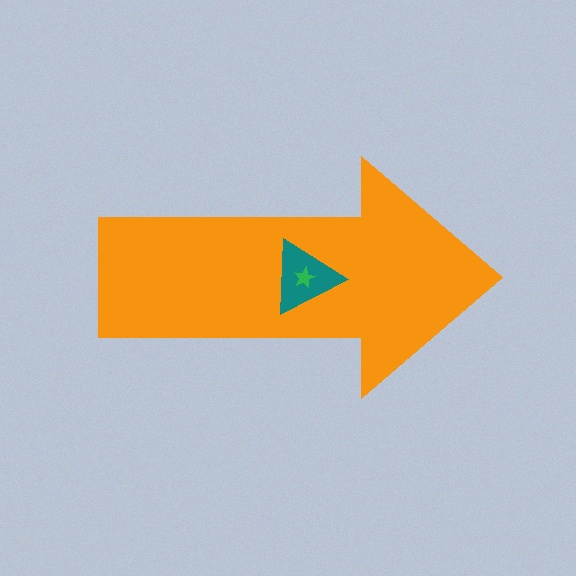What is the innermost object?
The green star.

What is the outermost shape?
The orange arrow.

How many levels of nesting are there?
3.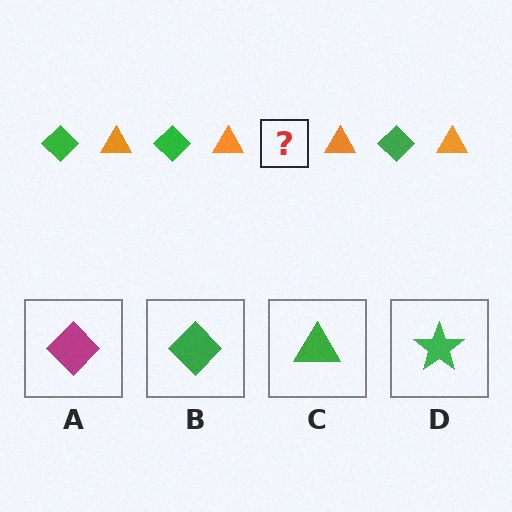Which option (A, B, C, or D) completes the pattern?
B.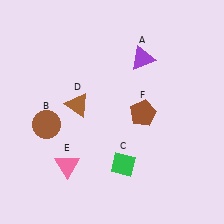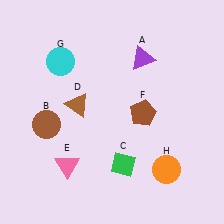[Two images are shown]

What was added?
A cyan circle (G), an orange circle (H) were added in Image 2.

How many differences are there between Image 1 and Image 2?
There are 2 differences between the two images.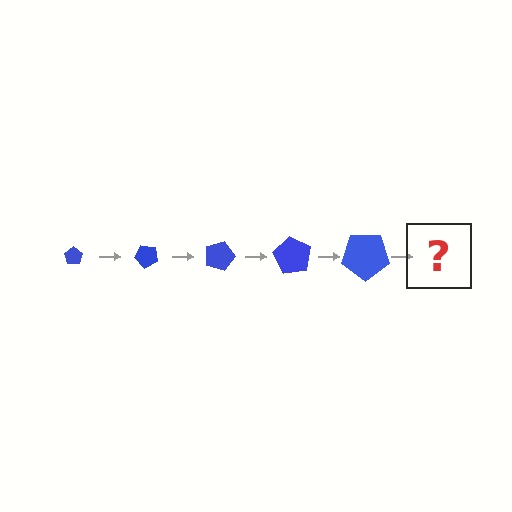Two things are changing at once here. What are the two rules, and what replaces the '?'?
The two rules are that the pentagon grows larger each step and it rotates 45 degrees each step. The '?' should be a pentagon, larger than the previous one and rotated 225 degrees from the start.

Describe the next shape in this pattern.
It should be a pentagon, larger than the previous one and rotated 225 degrees from the start.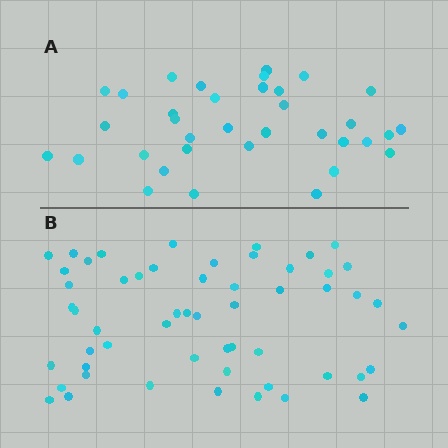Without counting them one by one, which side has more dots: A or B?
Region B (the bottom region) has more dots.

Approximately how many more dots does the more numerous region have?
Region B has approximately 20 more dots than region A.